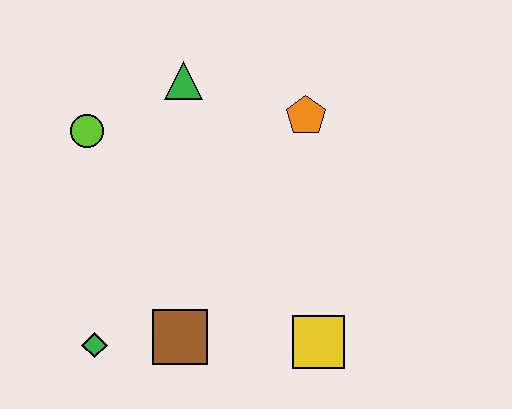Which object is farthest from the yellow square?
The lime circle is farthest from the yellow square.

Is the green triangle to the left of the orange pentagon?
Yes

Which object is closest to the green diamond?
The brown square is closest to the green diamond.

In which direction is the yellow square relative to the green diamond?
The yellow square is to the right of the green diamond.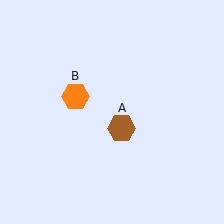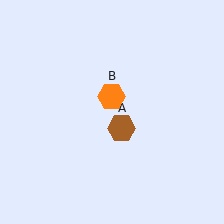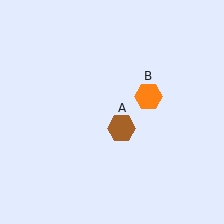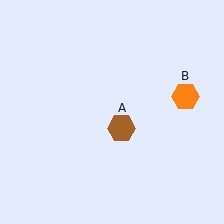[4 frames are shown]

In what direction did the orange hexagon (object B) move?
The orange hexagon (object B) moved right.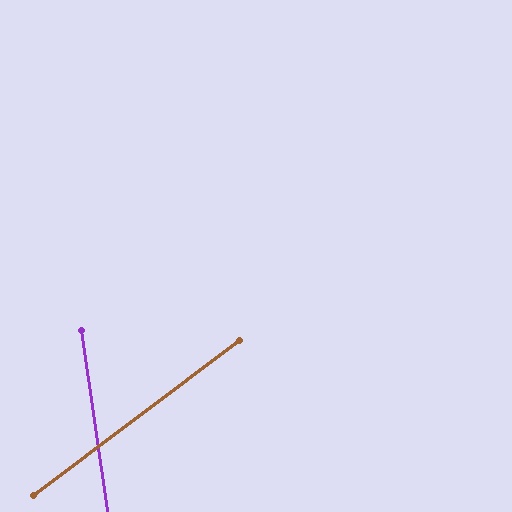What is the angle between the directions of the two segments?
Approximately 61 degrees.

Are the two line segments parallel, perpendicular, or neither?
Neither parallel nor perpendicular — they differ by about 61°.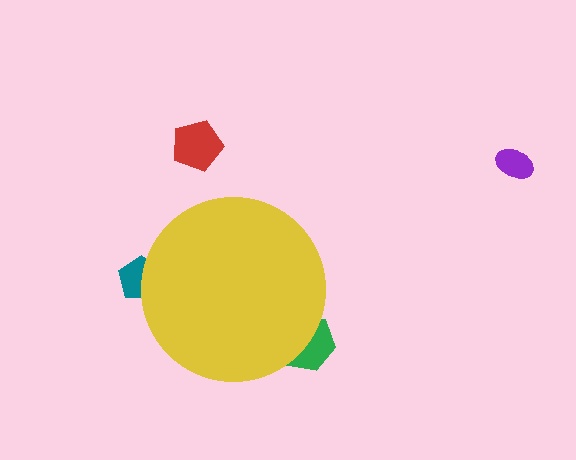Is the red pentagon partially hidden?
No, the red pentagon is fully visible.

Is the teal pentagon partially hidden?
Yes, the teal pentagon is partially hidden behind the yellow circle.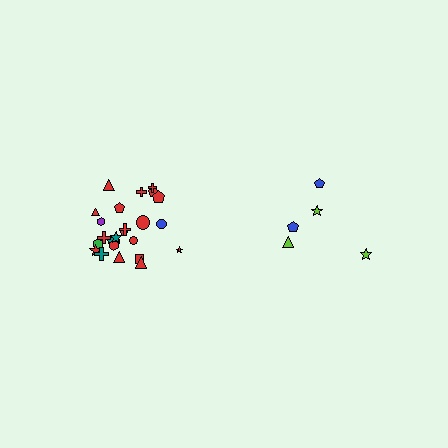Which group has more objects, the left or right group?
The left group.